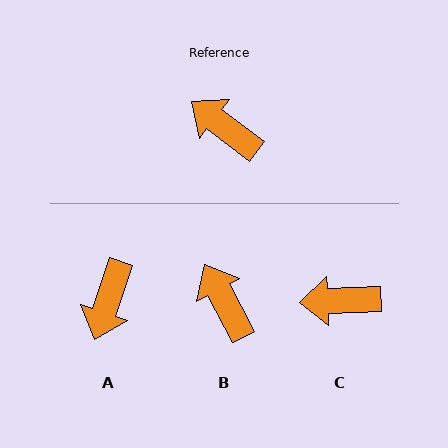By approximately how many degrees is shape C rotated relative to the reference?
Approximately 39 degrees counter-clockwise.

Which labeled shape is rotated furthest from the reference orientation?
A, about 108 degrees away.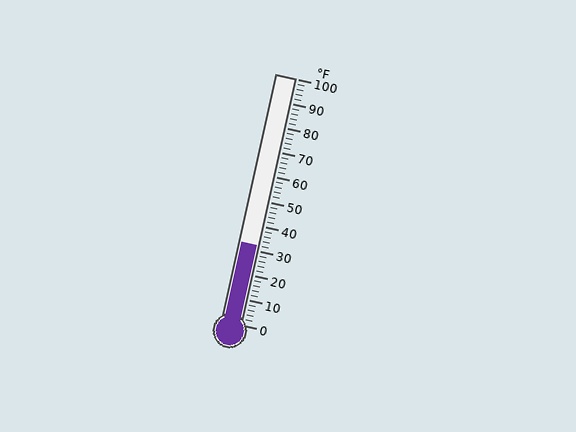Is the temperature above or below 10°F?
The temperature is above 10°F.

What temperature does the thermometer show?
The thermometer shows approximately 32°F.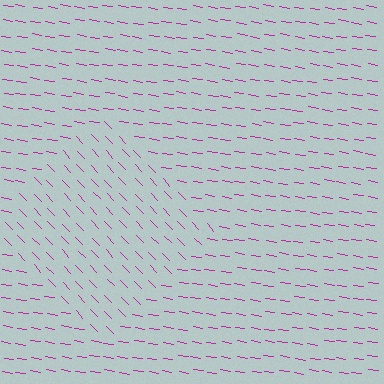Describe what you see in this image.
The image is filled with small magenta line segments. A diamond region in the image has lines oriented differently from the surrounding lines, creating a visible texture boundary.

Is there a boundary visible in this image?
Yes, there is a texture boundary formed by a change in line orientation.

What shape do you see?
I see a diamond.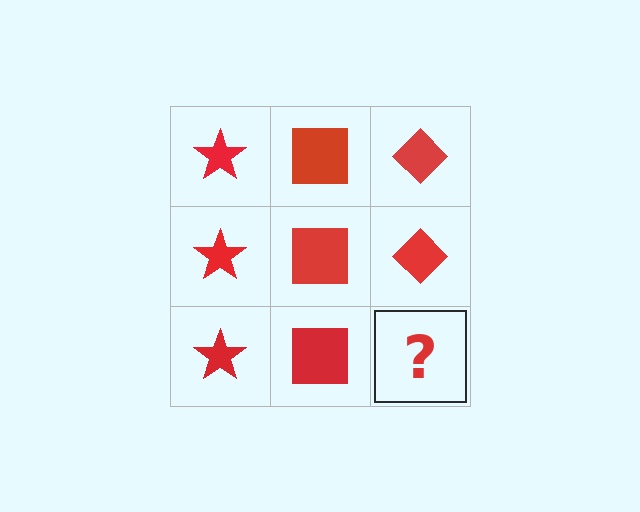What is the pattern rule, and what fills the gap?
The rule is that each column has a consistent shape. The gap should be filled with a red diamond.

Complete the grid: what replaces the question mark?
The question mark should be replaced with a red diamond.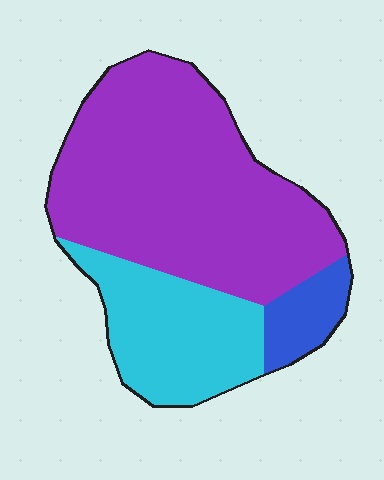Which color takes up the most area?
Purple, at roughly 65%.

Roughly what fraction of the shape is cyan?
Cyan covers about 25% of the shape.